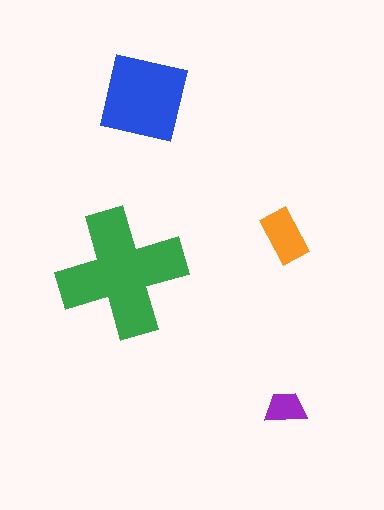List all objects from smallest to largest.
The purple trapezoid, the orange rectangle, the blue square, the green cross.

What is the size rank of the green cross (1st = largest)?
1st.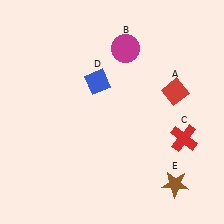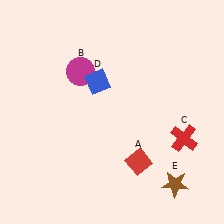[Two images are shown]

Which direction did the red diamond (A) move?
The red diamond (A) moved down.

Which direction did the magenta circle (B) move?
The magenta circle (B) moved left.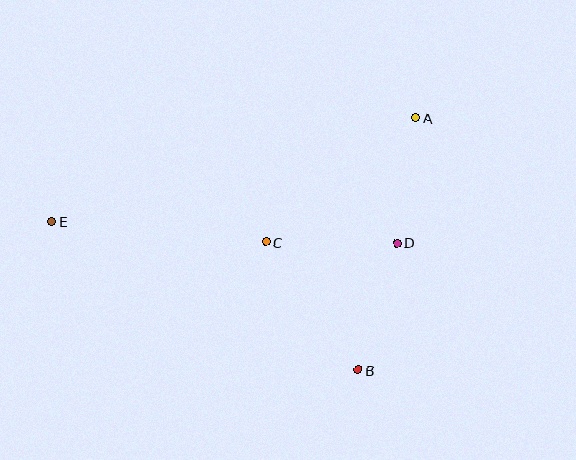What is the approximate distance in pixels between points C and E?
The distance between C and E is approximately 215 pixels.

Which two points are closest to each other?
Points A and D are closest to each other.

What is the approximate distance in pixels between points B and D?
The distance between B and D is approximately 133 pixels.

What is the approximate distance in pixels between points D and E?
The distance between D and E is approximately 346 pixels.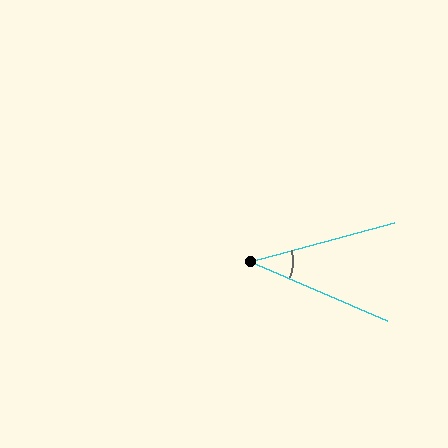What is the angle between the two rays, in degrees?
Approximately 38 degrees.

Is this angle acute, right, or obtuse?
It is acute.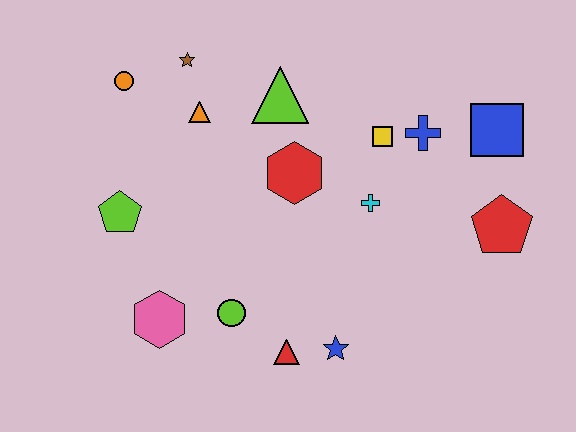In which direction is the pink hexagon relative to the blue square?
The pink hexagon is to the left of the blue square.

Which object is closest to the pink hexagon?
The lime circle is closest to the pink hexagon.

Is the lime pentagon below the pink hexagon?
No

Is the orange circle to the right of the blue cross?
No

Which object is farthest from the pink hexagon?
The blue square is farthest from the pink hexagon.